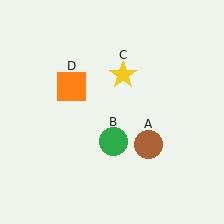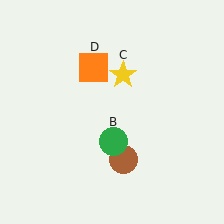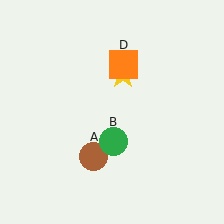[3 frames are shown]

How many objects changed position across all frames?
2 objects changed position: brown circle (object A), orange square (object D).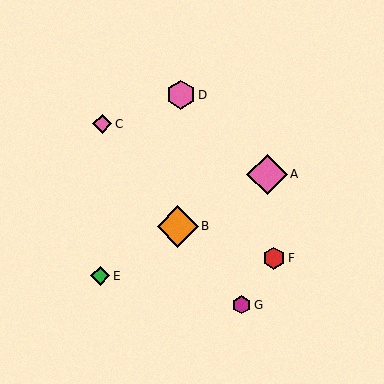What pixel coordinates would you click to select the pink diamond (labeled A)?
Click at (267, 174) to select the pink diamond A.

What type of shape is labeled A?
Shape A is a pink diamond.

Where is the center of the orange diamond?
The center of the orange diamond is at (178, 226).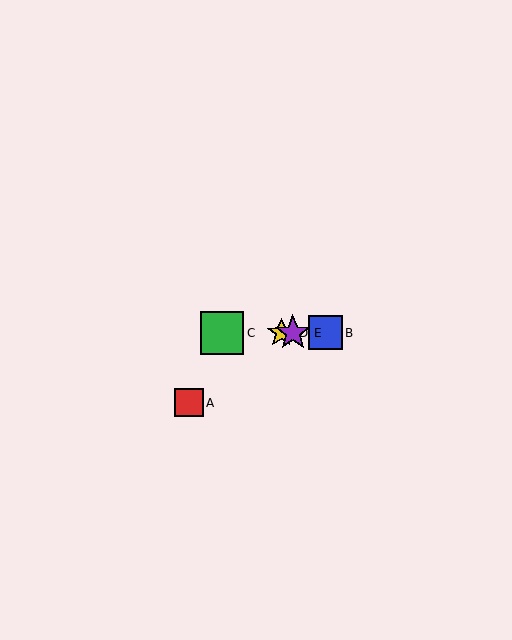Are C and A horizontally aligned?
No, C is at y≈333 and A is at y≈403.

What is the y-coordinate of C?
Object C is at y≈333.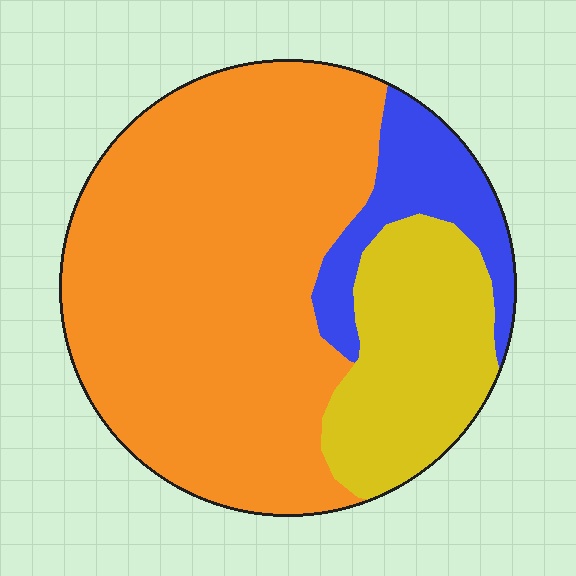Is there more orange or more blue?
Orange.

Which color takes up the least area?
Blue, at roughly 15%.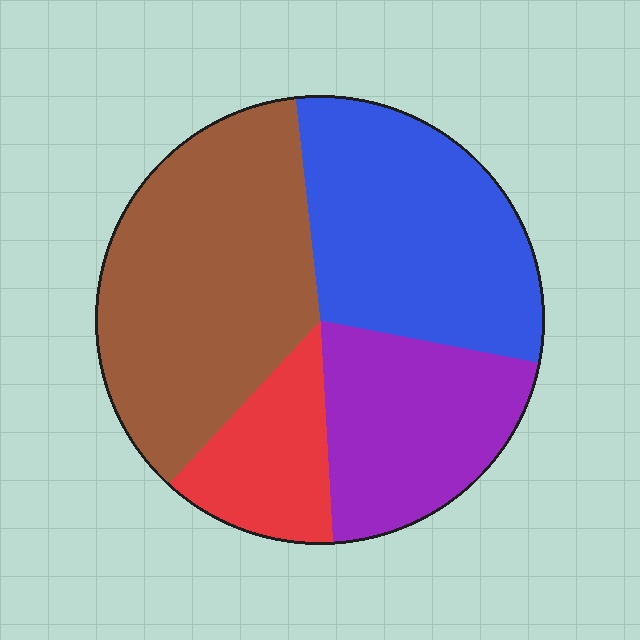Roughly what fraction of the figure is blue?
Blue covers around 30% of the figure.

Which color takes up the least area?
Red, at roughly 15%.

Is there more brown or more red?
Brown.